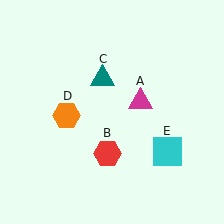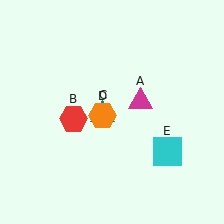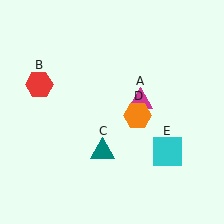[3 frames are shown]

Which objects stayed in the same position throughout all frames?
Magenta triangle (object A) and cyan square (object E) remained stationary.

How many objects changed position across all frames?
3 objects changed position: red hexagon (object B), teal triangle (object C), orange hexagon (object D).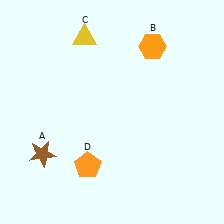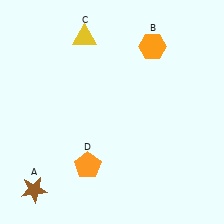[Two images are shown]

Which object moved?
The brown star (A) moved down.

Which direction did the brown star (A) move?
The brown star (A) moved down.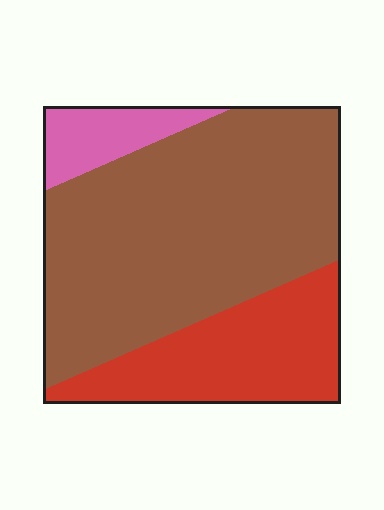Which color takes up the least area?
Pink, at roughly 10%.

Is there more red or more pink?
Red.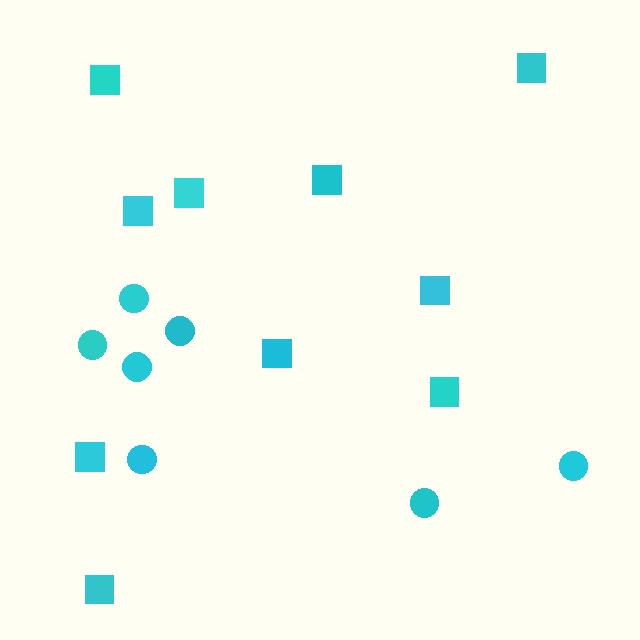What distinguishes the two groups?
There are 2 groups: one group of circles (7) and one group of squares (10).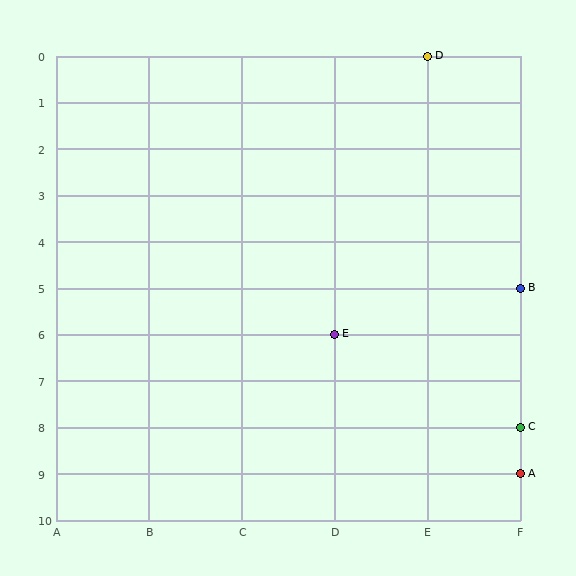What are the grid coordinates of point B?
Point B is at grid coordinates (F, 5).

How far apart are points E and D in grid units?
Points E and D are 1 column and 6 rows apart (about 6.1 grid units diagonally).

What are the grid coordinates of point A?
Point A is at grid coordinates (F, 9).